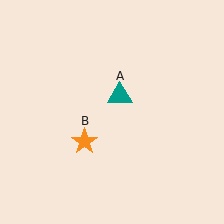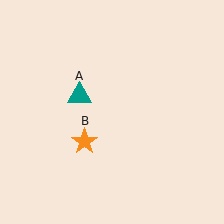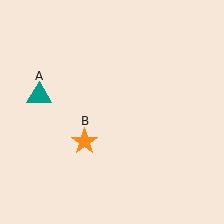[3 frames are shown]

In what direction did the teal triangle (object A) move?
The teal triangle (object A) moved left.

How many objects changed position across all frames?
1 object changed position: teal triangle (object A).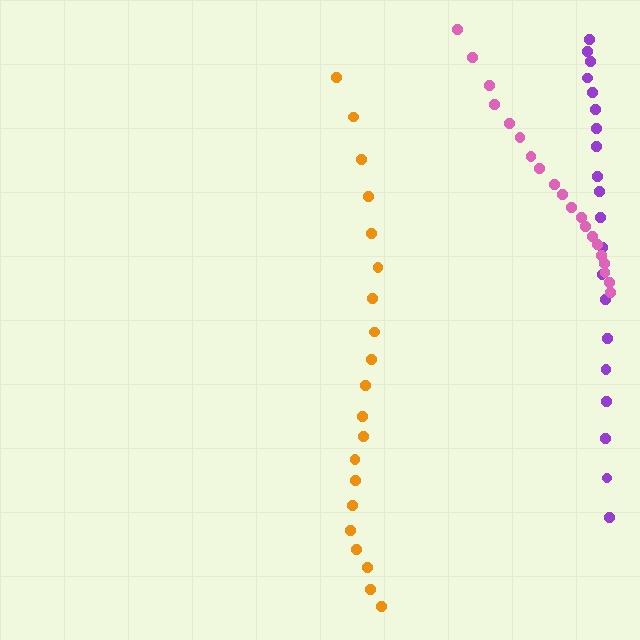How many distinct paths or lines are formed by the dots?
There are 3 distinct paths.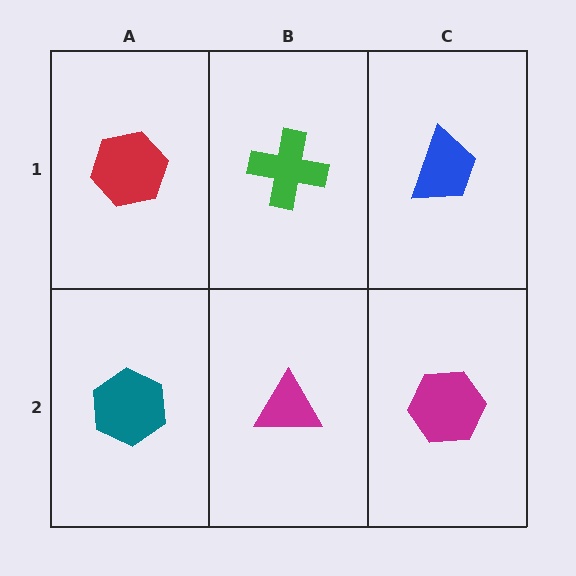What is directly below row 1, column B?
A magenta triangle.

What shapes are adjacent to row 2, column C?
A blue trapezoid (row 1, column C), a magenta triangle (row 2, column B).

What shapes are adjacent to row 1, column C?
A magenta hexagon (row 2, column C), a green cross (row 1, column B).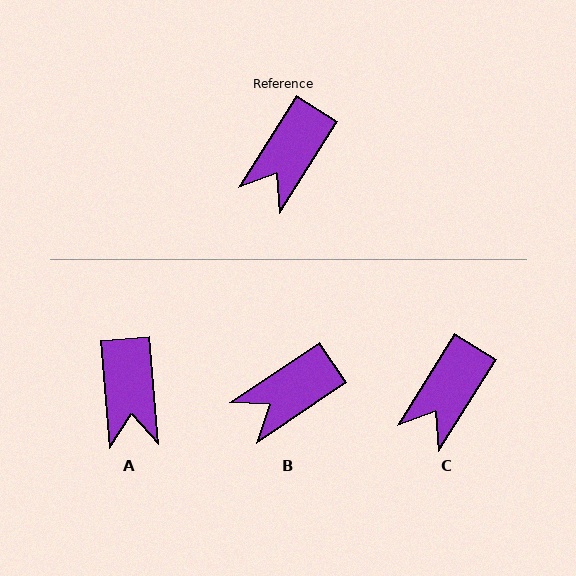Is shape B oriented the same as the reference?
No, it is off by about 24 degrees.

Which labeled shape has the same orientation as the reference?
C.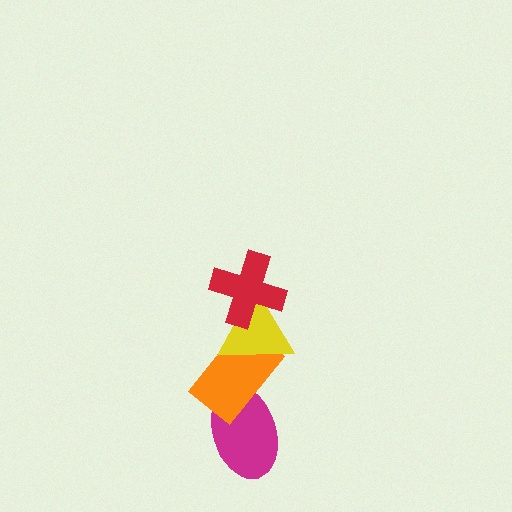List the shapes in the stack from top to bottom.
From top to bottom: the red cross, the yellow triangle, the orange rectangle, the magenta ellipse.